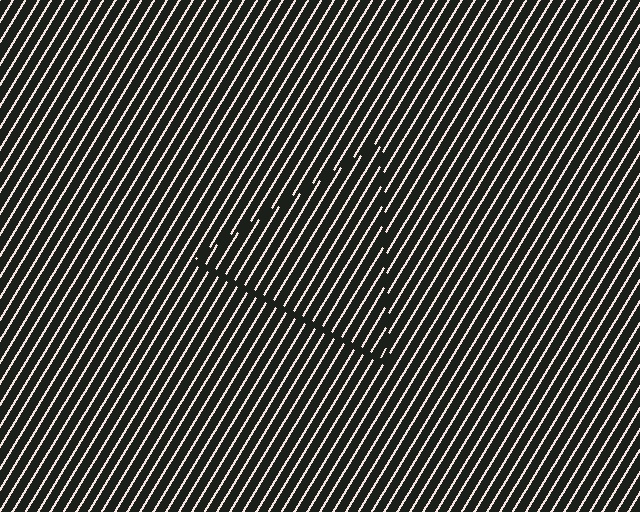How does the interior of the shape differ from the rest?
The interior of the shape contains the same grating, shifted by half a period — the contour is defined by the phase discontinuity where line-ends from the inner and outer gratings abut.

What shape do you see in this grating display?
An illusory triangle. The interior of the shape contains the same grating, shifted by half a period — the contour is defined by the phase discontinuity where line-ends from the inner and outer gratings abut.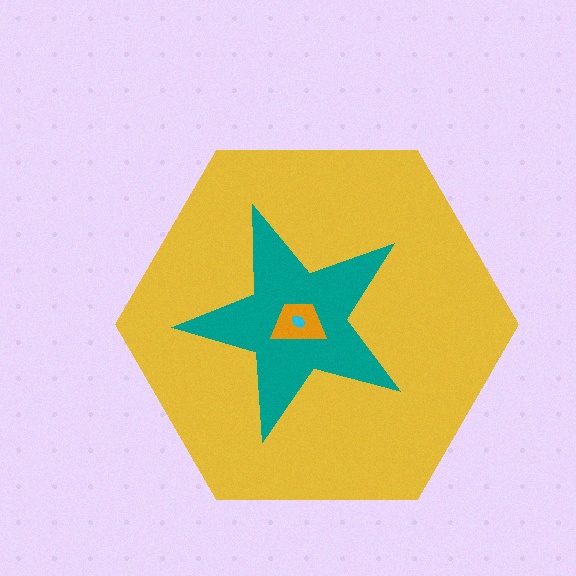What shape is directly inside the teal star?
The orange trapezoid.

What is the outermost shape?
The yellow hexagon.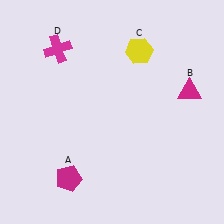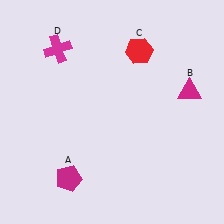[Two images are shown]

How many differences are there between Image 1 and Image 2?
There is 1 difference between the two images.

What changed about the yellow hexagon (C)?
In Image 1, C is yellow. In Image 2, it changed to red.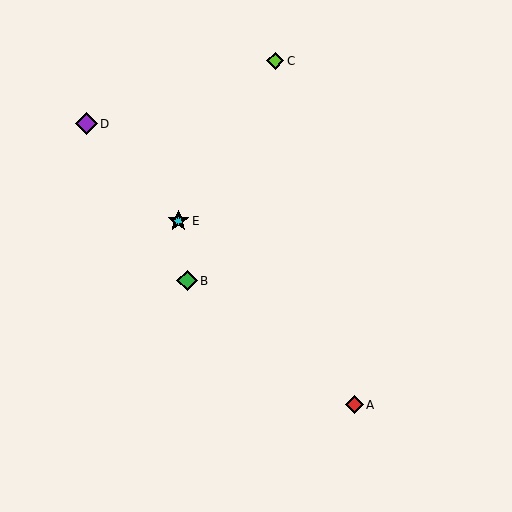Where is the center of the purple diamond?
The center of the purple diamond is at (86, 124).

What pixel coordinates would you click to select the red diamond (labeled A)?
Click at (354, 405) to select the red diamond A.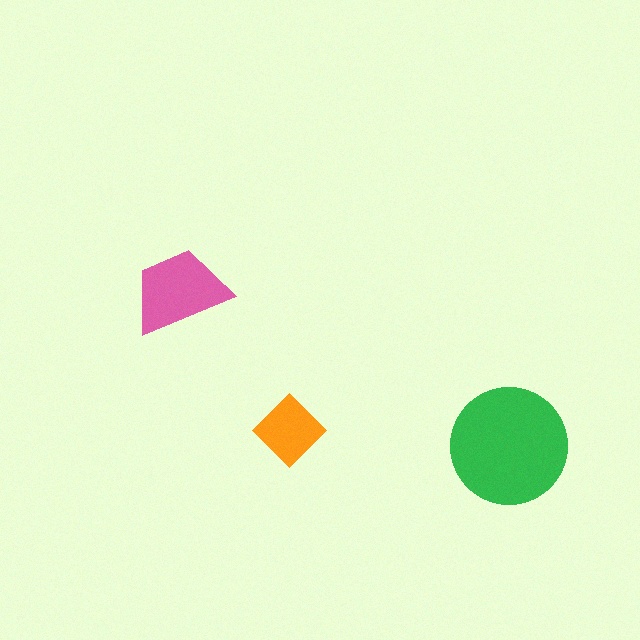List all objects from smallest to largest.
The orange diamond, the pink trapezoid, the green circle.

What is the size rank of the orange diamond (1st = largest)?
3rd.